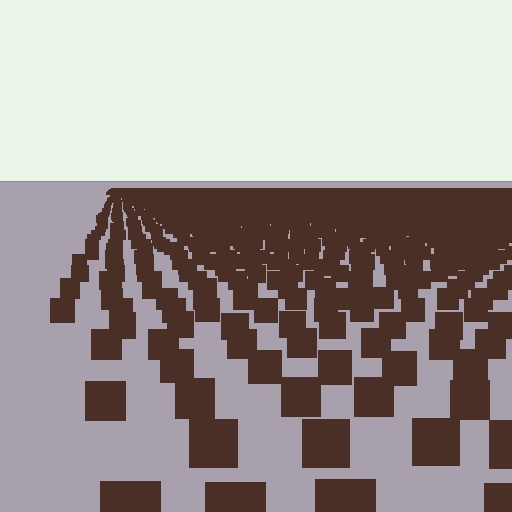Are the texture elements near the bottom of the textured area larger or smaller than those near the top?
Larger. Near the bottom, elements are closer to the viewer and appear at a bigger on-screen size.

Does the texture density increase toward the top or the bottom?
Density increases toward the top.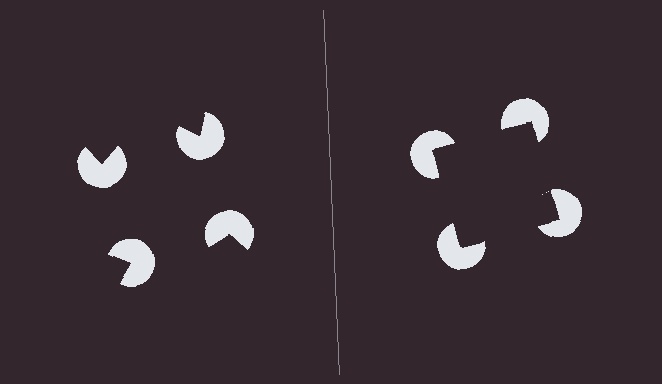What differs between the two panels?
The pac-man discs are positioned identically on both sides; only the wedge orientations differ. On the right they align to a square; on the left they are misaligned.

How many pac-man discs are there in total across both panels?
8 — 4 on each side.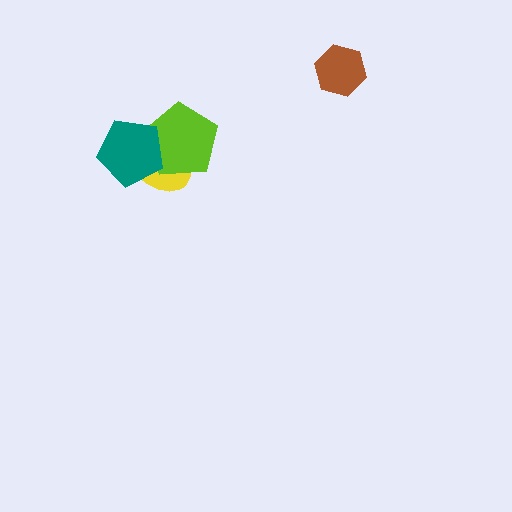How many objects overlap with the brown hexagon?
0 objects overlap with the brown hexagon.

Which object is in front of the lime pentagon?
The teal pentagon is in front of the lime pentagon.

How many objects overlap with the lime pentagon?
2 objects overlap with the lime pentagon.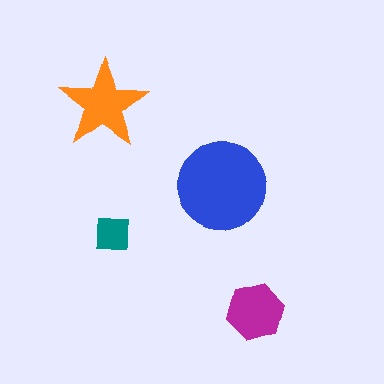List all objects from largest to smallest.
The blue circle, the orange star, the magenta hexagon, the teal square.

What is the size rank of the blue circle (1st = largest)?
1st.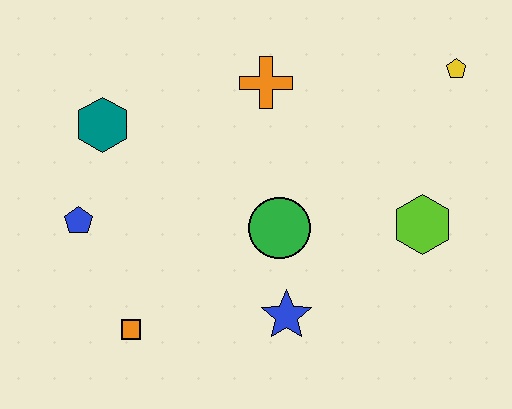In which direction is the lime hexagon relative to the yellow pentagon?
The lime hexagon is below the yellow pentagon.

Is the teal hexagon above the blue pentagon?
Yes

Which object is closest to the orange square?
The blue pentagon is closest to the orange square.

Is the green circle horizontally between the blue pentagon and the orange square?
No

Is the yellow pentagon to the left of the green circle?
No